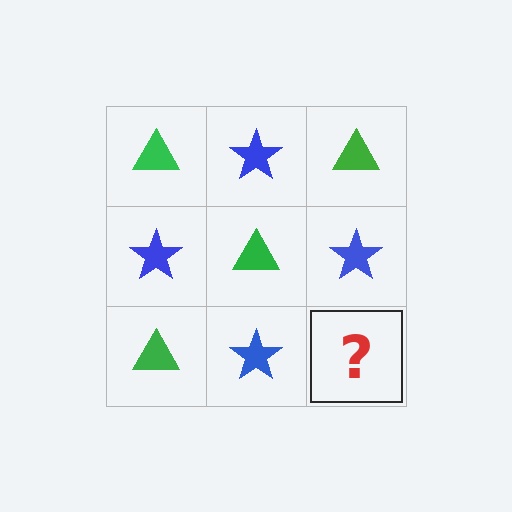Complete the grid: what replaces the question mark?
The question mark should be replaced with a green triangle.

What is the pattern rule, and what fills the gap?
The rule is that it alternates green triangle and blue star in a checkerboard pattern. The gap should be filled with a green triangle.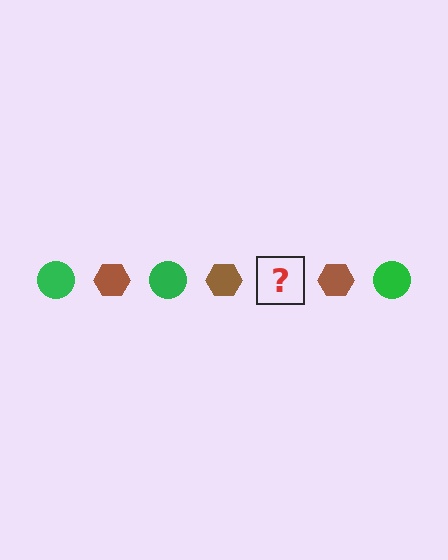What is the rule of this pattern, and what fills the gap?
The rule is that the pattern alternates between green circle and brown hexagon. The gap should be filled with a green circle.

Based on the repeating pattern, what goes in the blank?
The blank should be a green circle.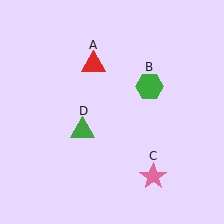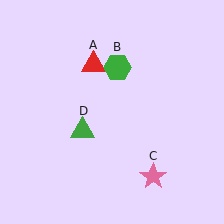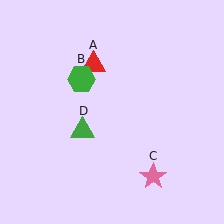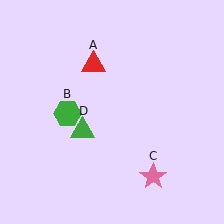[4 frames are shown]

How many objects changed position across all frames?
1 object changed position: green hexagon (object B).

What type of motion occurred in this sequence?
The green hexagon (object B) rotated counterclockwise around the center of the scene.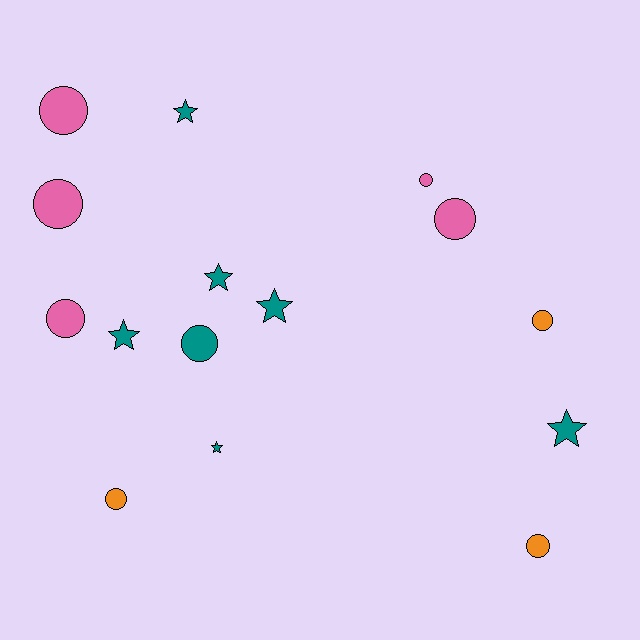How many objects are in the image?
There are 15 objects.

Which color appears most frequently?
Teal, with 7 objects.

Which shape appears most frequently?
Circle, with 9 objects.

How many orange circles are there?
There are 3 orange circles.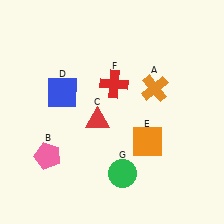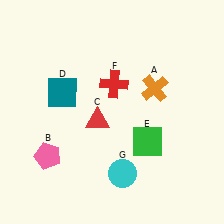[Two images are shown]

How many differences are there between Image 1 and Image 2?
There are 3 differences between the two images.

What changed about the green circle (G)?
In Image 1, G is green. In Image 2, it changed to cyan.